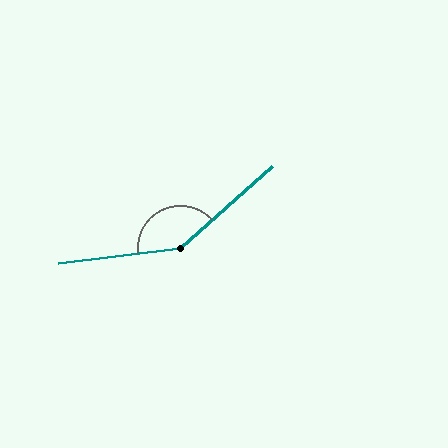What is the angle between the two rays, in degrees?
Approximately 146 degrees.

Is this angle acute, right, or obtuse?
It is obtuse.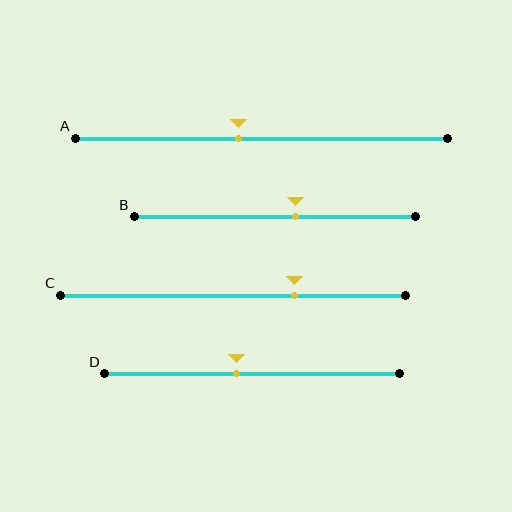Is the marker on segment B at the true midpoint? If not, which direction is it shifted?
No, the marker on segment B is shifted to the right by about 7% of the segment length.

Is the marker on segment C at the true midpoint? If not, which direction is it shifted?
No, the marker on segment C is shifted to the right by about 18% of the segment length.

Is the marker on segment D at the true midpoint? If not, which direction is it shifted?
No, the marker on segment D is shifted to the left by about 5% of the segment length.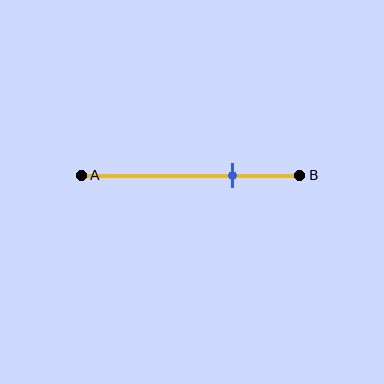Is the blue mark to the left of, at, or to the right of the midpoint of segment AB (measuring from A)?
The blue mark is to the right of the midpoint of segment AB.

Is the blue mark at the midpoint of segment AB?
No, the mark is at about 70% from A, not at the 50% midpoint.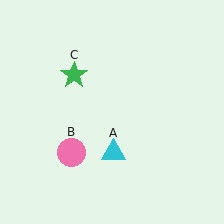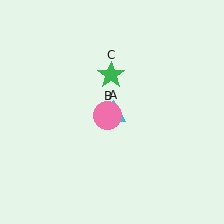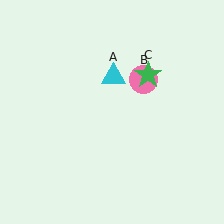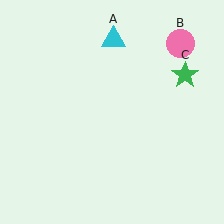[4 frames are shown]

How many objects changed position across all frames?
3 objects changed position: cyan triangle (object A), pink circle (object B), green star (object C).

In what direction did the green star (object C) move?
The green star (object C) moved right.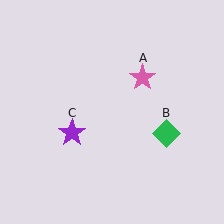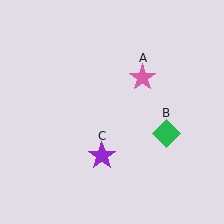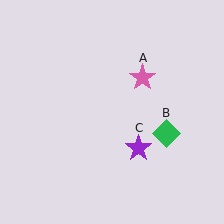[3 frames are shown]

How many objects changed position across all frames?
1 object changed position: purple star (object C).